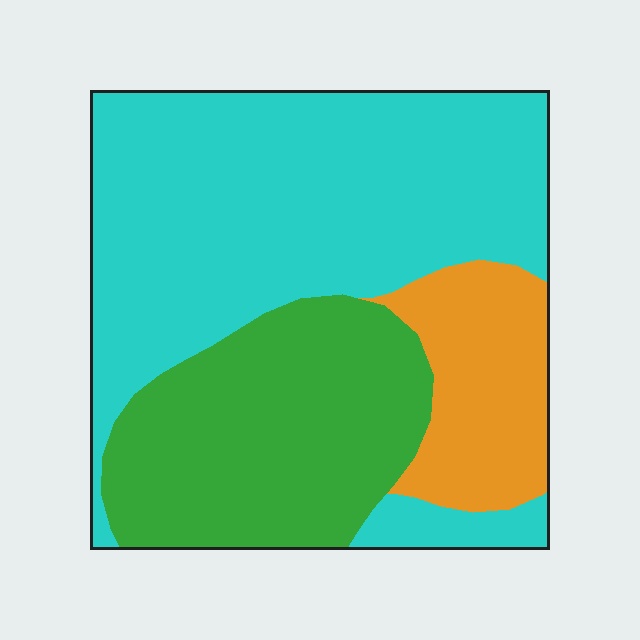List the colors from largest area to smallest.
From largest to smallest: cyan, green, orange.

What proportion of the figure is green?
Green covers around 30% of the figure.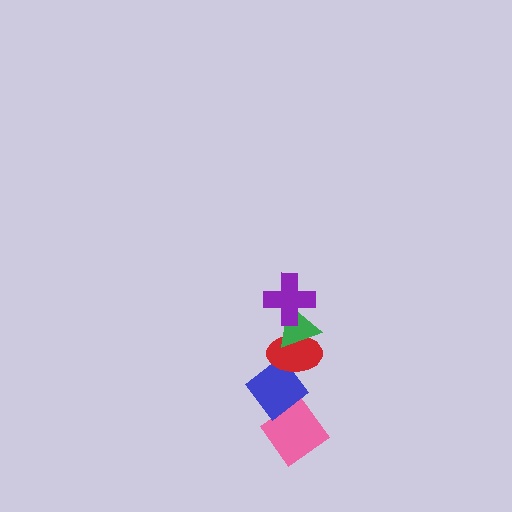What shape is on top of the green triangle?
The purple cross is on top of the green triangle.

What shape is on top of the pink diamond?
The blue diamond is on top of the pink diamond.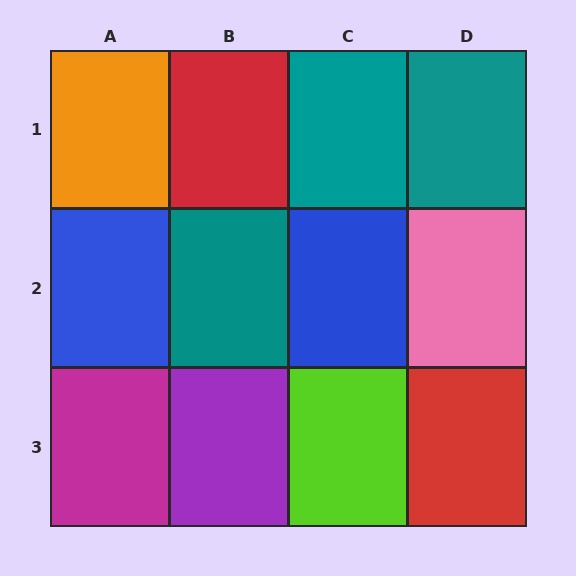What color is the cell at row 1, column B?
Red.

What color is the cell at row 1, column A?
Orange.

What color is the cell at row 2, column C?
Blue.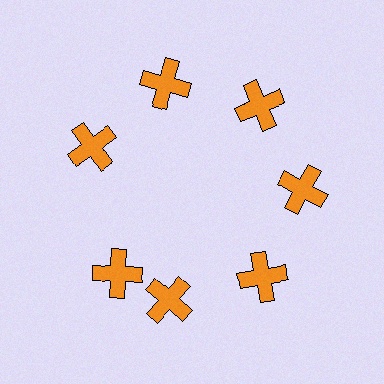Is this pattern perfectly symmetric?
No. The 7 orange crosses are arranged in a ring, but one element near the 8 o'clock position is rotated out of alignment along the ring, breaking the 7-fold rotational symmetry.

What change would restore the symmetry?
The symmetry would be restored by rotating it back into even spacing with its neighbors so that all 7 crosses sit at equal angles and equal distance from the center.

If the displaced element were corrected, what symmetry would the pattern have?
It would have 7-fold rotational symmetry — the pattern would map onto itself every 51 degrees.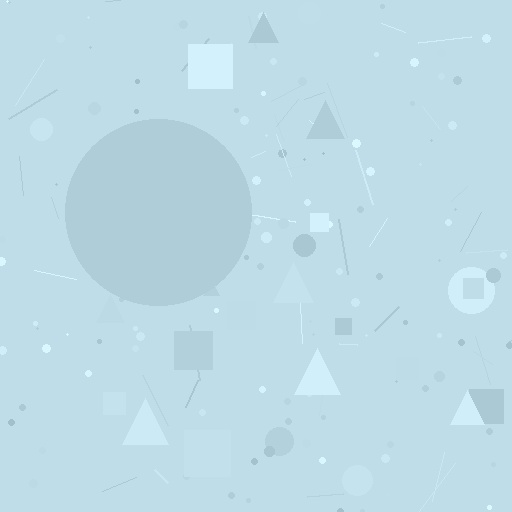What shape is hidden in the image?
A circle is hidden in the image.